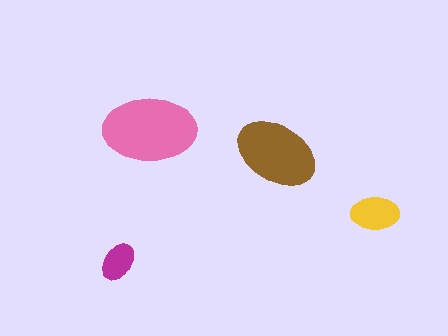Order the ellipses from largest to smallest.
the pink one, the brown one, the yellow one, the magenta one.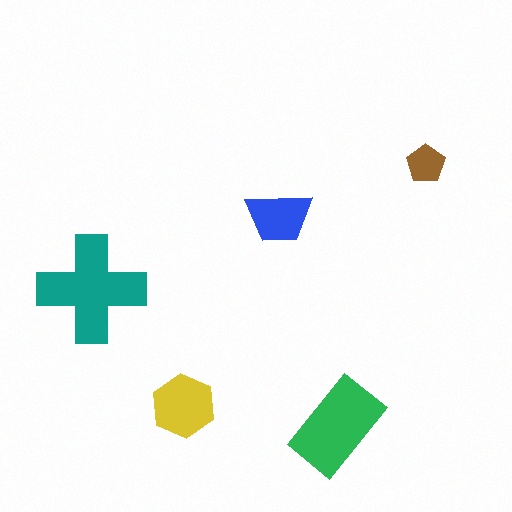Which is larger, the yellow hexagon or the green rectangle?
The green rectangle.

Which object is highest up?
The brown pentagon is topmost.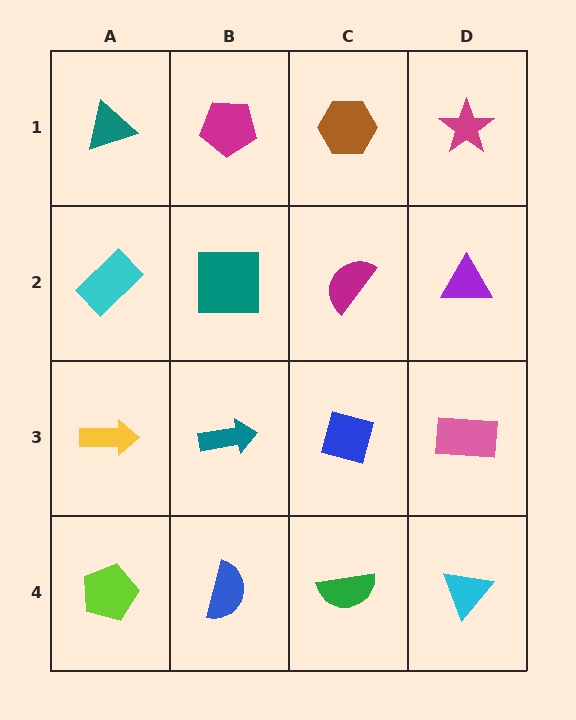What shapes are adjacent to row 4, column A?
A yellow arrow (row 3, column A), a blue semicircle (row 4, column B).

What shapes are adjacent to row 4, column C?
A blue diamond (row 3, column C), a blue semicircle (row 4, column B), a cyan triangle (row 4, column D).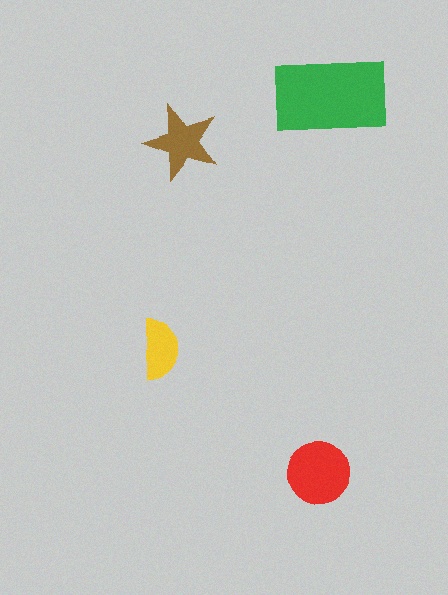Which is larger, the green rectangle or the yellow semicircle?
The green rectangle.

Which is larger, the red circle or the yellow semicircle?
The red circle.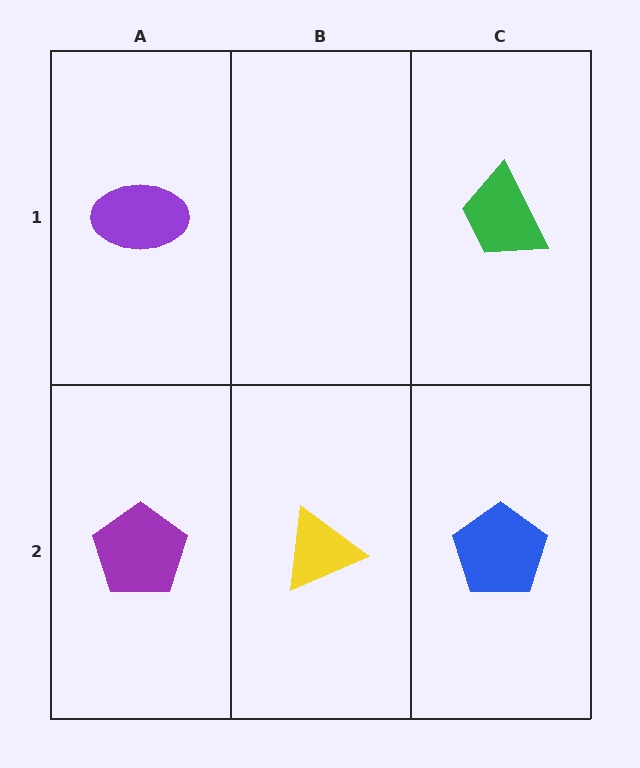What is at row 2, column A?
A purple pentagon.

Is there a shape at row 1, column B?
No, that cell is empty.